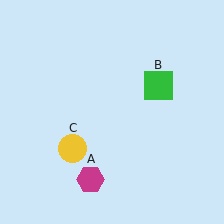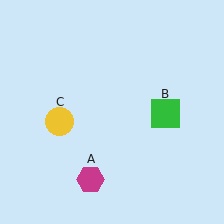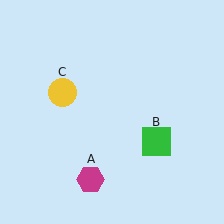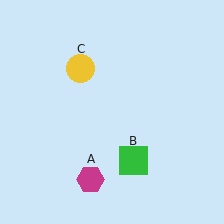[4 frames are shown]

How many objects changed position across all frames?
2 objects changed position: green square (object B), yellow circle (object C).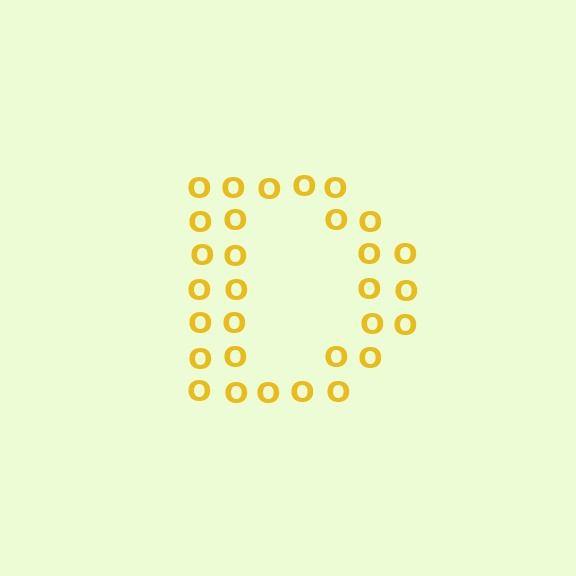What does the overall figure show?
The overall figure shows the letter D.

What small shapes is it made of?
It is made of small letter O's.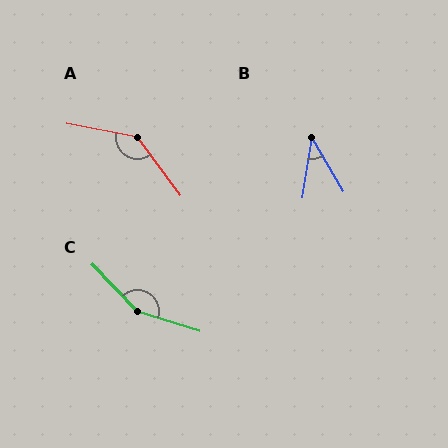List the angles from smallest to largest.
B (39°), A (137°), C (151°).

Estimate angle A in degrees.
Approximately 137 degrees.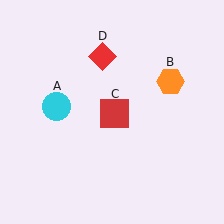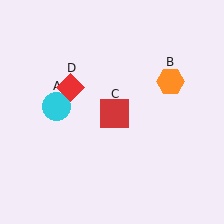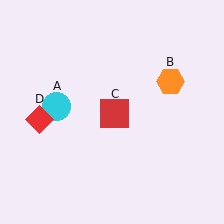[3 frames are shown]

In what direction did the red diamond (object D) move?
The red diamond (object D) moved down and to the left.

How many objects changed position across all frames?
1 object changed position: red diamond (object D).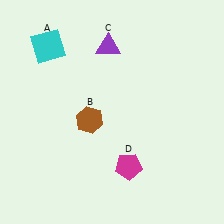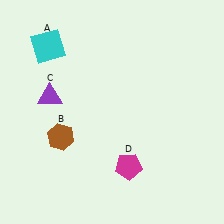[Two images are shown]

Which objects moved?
The objects that moved are: the brown hexagon (B), the purple triangle (C).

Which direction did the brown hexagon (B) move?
The brown hexagon (B) moved left.